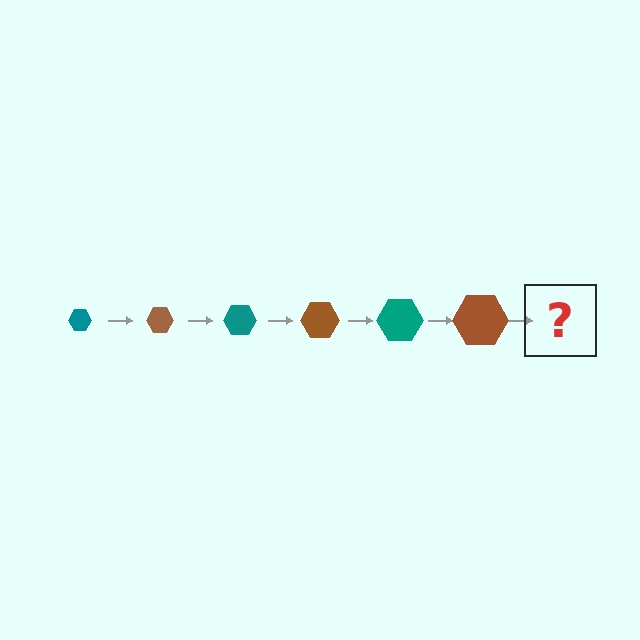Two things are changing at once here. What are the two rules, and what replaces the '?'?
The two rules are that the hexagon grows larger each step and the color cycles through teal and brown. The '?' should be a teal hexagon, larger than the previous one.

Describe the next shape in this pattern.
It should be a teal hexagon, larger than the previous one.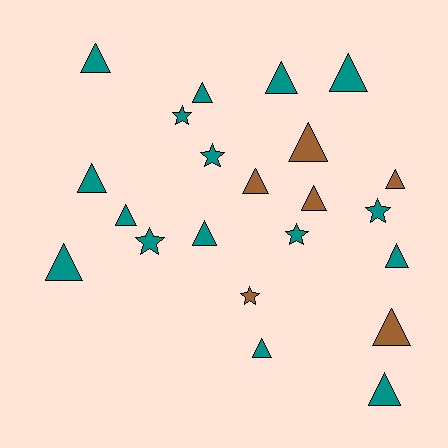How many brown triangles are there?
There are 5 brown triangles.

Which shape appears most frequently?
Triangle, with 16 objects.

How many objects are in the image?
There are 22 objects.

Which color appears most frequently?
Teal, with 16 objects.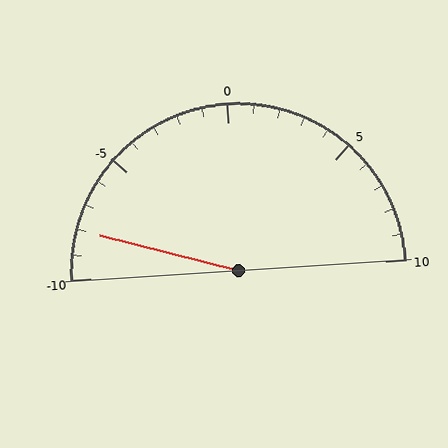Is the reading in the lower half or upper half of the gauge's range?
The reading is in the lower half of the range (-10 to 10).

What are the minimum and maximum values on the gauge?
The gauge ranges from -10 to 10.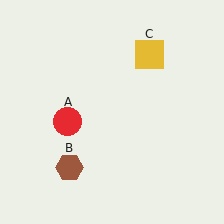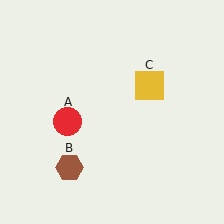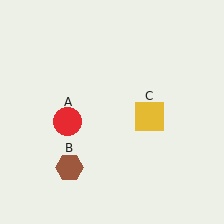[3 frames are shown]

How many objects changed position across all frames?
1 object changed position: yellow square (object C).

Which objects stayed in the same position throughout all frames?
Red circle (object A) and brown hexagon (object B) remained stationary.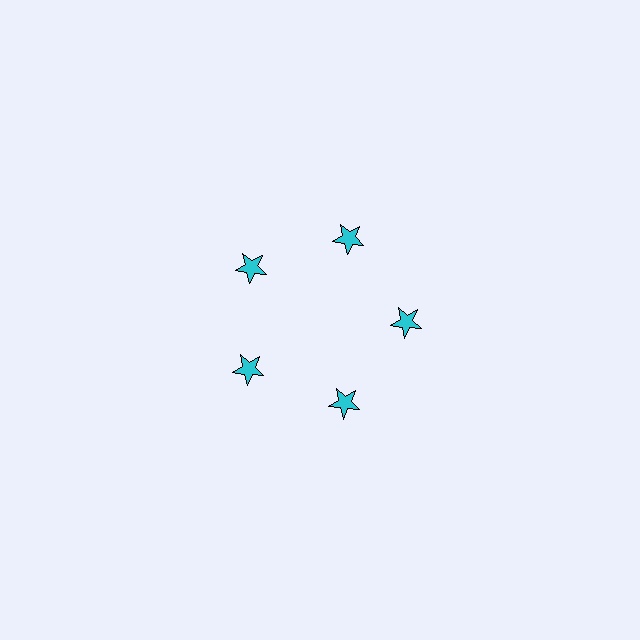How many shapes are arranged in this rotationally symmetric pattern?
There are 5 shapes, arranged in 5 groups of 1.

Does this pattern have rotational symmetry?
Yes, this pattern has 5-fold rotational symmetry. It looks the same after rotating 72 degrees around the center.